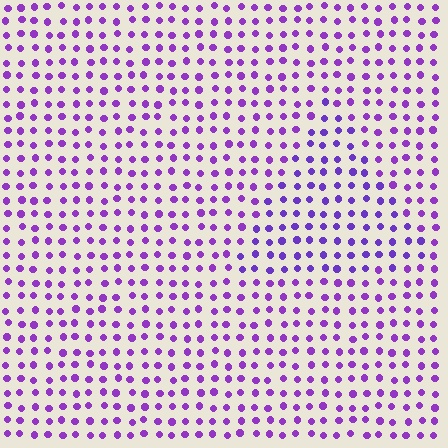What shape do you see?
I see a triangle.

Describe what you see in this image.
The image is filled with small purple elements in a uniform arrangement. A triangle-shaped region is visible where the elements are tinted to a slightly different hue, forming a subtle color boundary.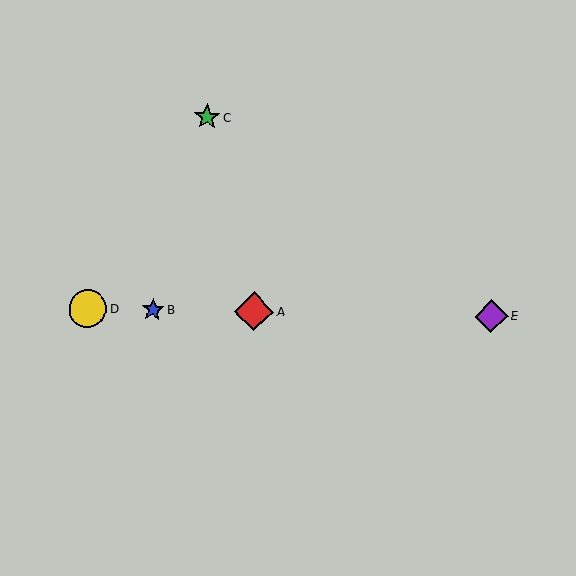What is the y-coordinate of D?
Object D is at y≈308.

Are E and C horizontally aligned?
No, E is at y≈316 and C is at y≈117.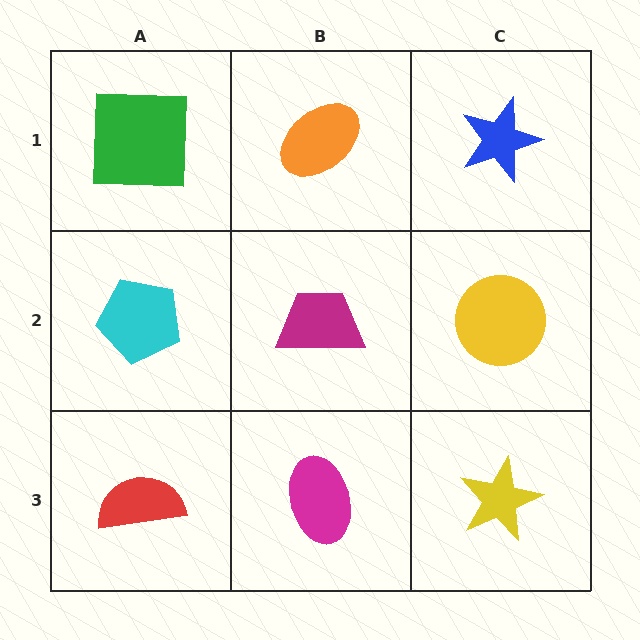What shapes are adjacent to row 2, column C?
A blue star (row 1, column C), a yellow star (row 3, column C), a magenta trapezoid (row 2, column B).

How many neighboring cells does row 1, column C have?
2.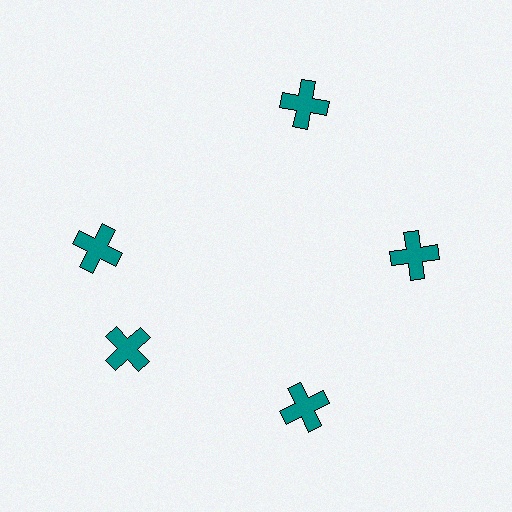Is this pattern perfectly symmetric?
No. The 5 teal crosses are arranged in a ring, but one element near the 10 o'clock position is rotated out of alignment along the ring, breaking the 5-fold rotational symmetry.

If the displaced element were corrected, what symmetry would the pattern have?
It would have 5-fold rotational symmetry — the pattern would map onto itself every 72 degrees.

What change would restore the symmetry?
The symmetry would be restored by rotating it back into even spacing with its neighbors so that all 5 crosses sit at equal angles and equal distance from the center.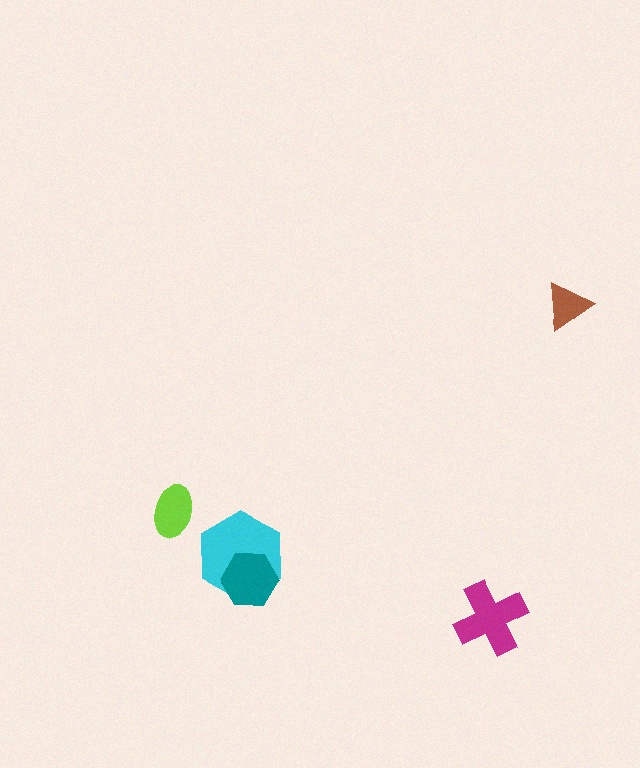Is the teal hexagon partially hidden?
No, no other shape covers it.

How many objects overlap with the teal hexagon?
1 object overlaps with the teal hexagon.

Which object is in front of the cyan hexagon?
The teal hexagon is in front of the cyan hexagon.